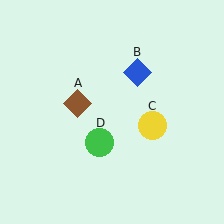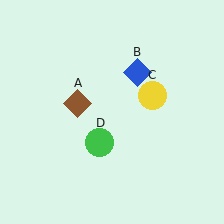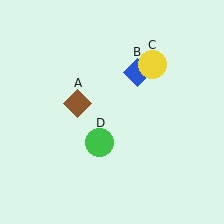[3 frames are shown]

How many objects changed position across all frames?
1 object changed position: yellow circle (object C).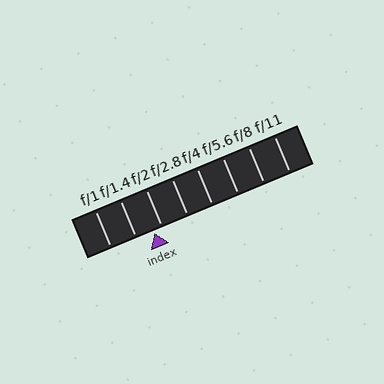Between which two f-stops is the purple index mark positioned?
The index mark is between f/1.4 and f/2.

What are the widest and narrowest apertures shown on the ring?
The widest aperture shown is f/1 and the narrowest is f/11.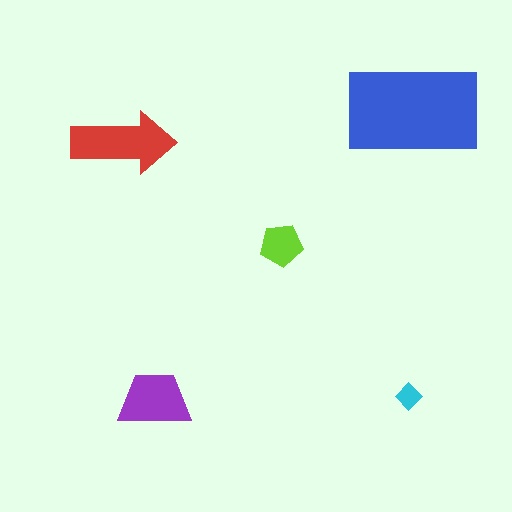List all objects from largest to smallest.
The blue rectangle, the red arrow, the purple trapezoid, the lime pentagon, the cyan diamond.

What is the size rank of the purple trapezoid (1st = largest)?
3rd.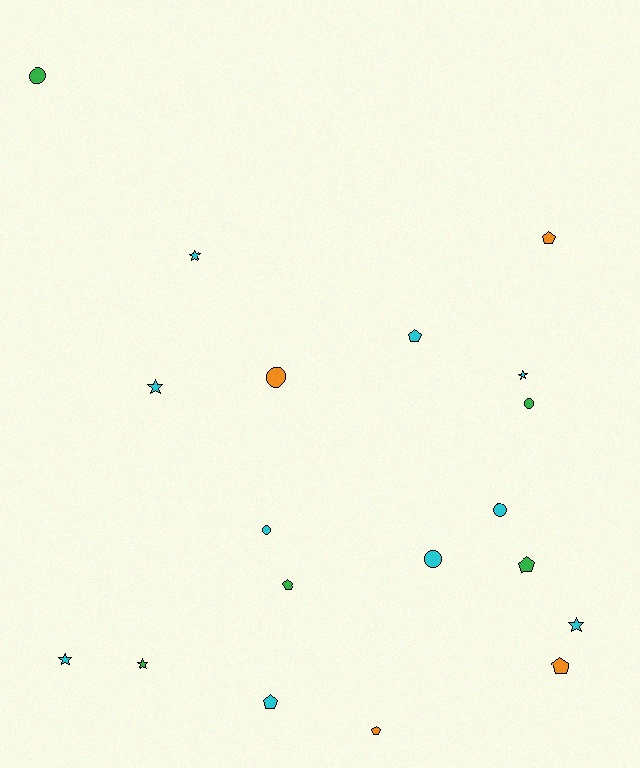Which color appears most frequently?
Cyan, with 10 objects.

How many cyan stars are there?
There are 5 cyan stars.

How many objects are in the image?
There are 19 objects.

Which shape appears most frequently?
Pentagon, with 7 objects.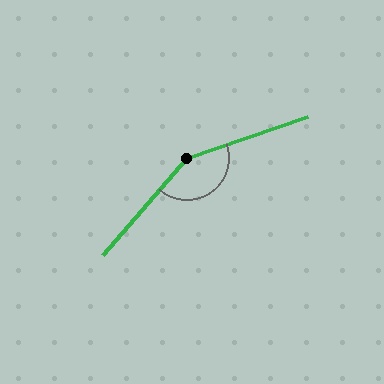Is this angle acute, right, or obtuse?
It is obtuse.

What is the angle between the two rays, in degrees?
Approximately 150 degrees.